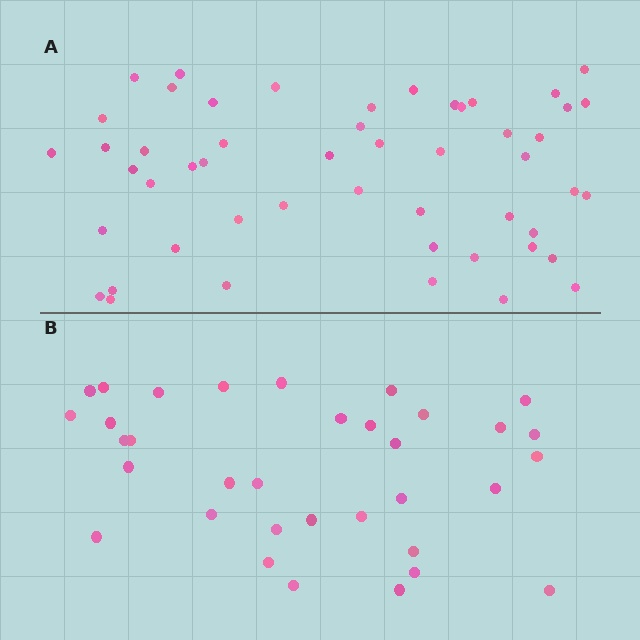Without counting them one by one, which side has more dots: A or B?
Region A (the top region) has more dots.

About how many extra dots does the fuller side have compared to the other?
Region A has approximately 15 more dots than region B.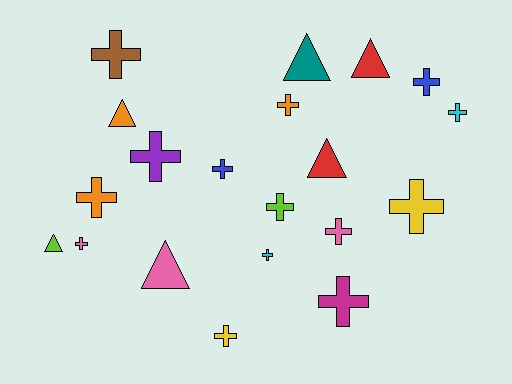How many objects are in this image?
There are 20 objects.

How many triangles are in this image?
There are 6 triangles.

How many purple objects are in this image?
There is 1 purple object.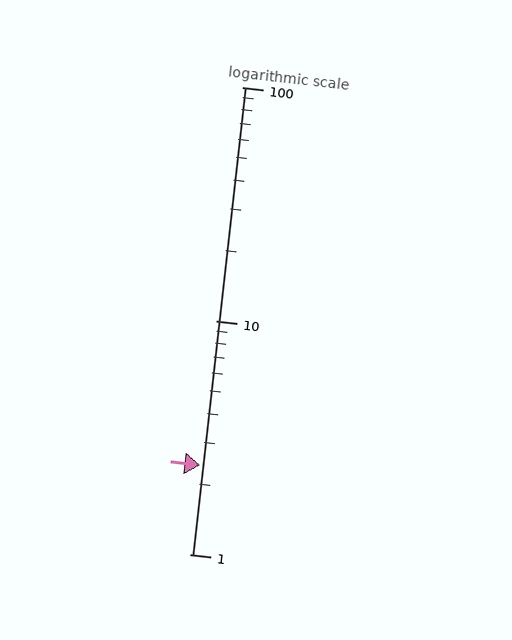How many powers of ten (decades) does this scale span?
The scale spans 2 decades, from 1 to 100.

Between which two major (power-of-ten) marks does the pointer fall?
The pointer is between 1 and 10.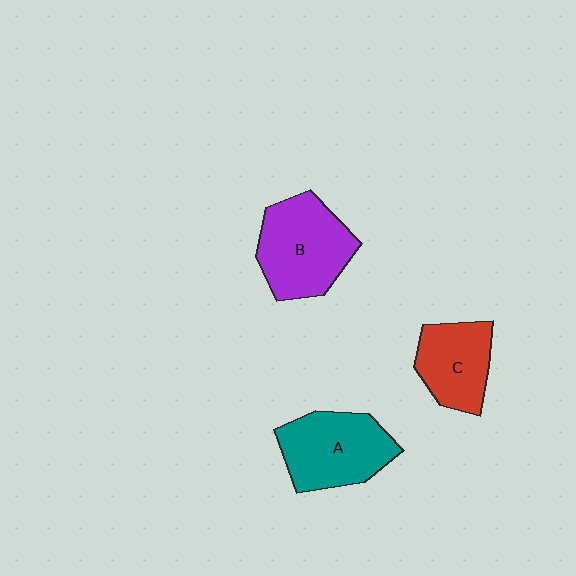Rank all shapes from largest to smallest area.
From largest to smallest: B (purple), A (teal), C (red).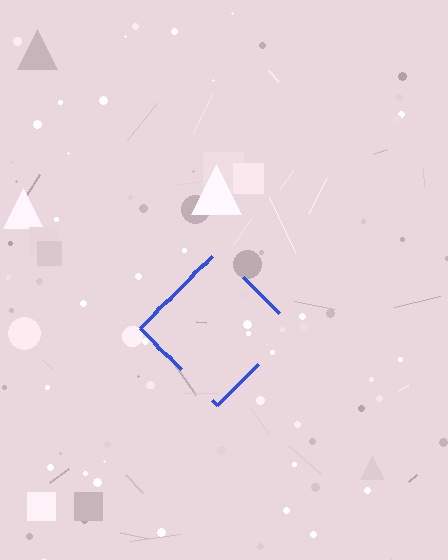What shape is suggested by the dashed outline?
The dashed outline suggests a diamond.